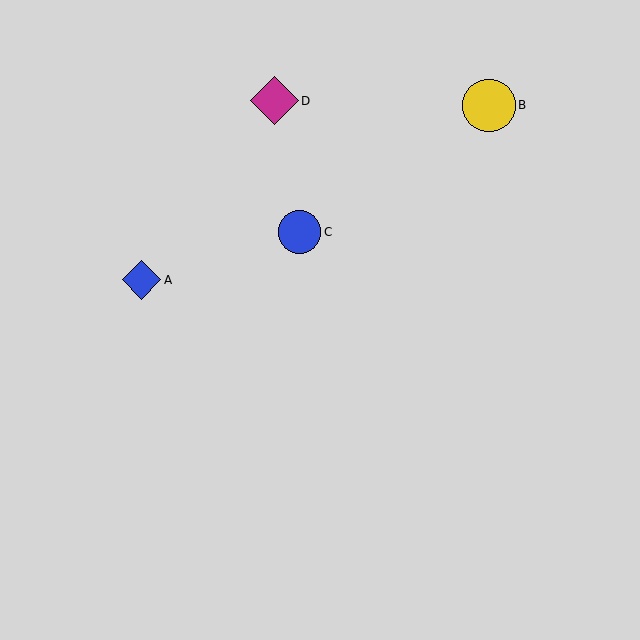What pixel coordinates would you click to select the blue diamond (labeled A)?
Click at (141, 280) to select the blue diamond A.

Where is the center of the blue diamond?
The center of the blue diamond is at (141, 280).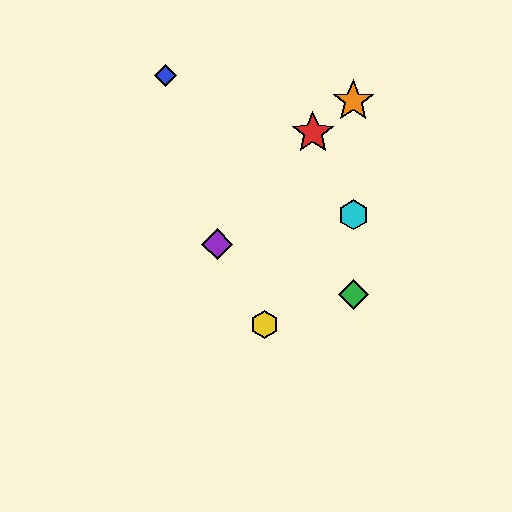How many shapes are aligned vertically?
3 shapes (the green diamond, the orange star, the cyan hexagon) are aligned vertically.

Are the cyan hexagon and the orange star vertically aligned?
Yes, both are at x≈353.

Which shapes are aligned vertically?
The green diamond, the orange star, the cyan hexagon are aligned vertically.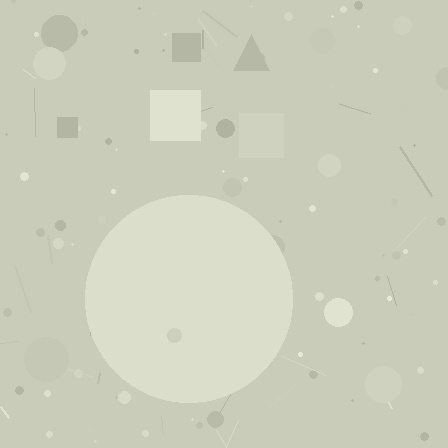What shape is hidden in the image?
A circle is hidden in the image.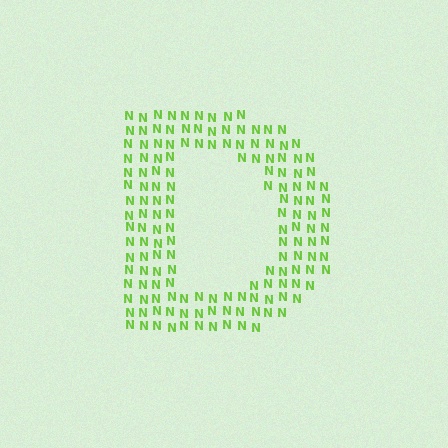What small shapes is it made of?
It is made of small letter N's.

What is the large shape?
The large shape is the letter D.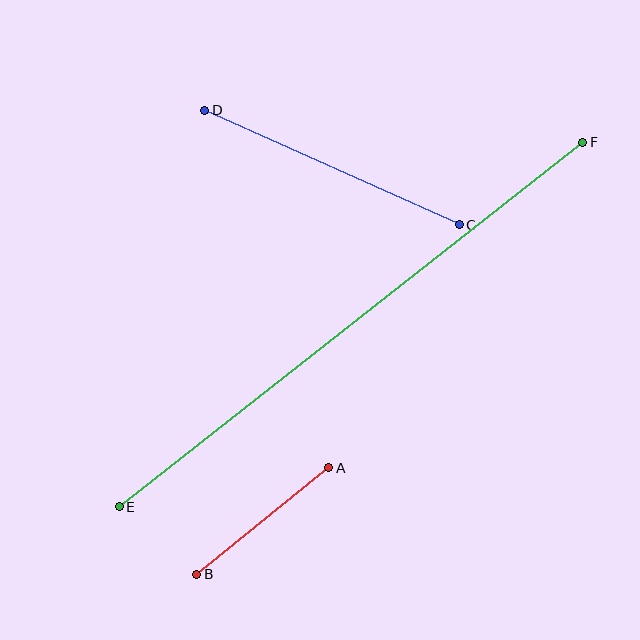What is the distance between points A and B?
The distance is approximately 170 pixels.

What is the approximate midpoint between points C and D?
The midpoint is at approximately (332, 168) pixels.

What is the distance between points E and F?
The distance is approximately 590 pixels.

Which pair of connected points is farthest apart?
Points E and F are farthest apart.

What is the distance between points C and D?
The distance is approximately 279 pixels.